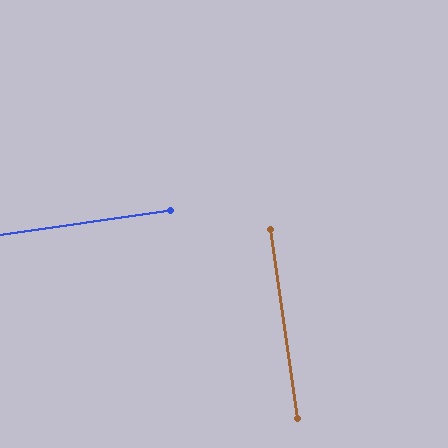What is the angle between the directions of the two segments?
Approximately 90 degrees.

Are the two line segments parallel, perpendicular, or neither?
Perpendicular — they meet at approximately 90°.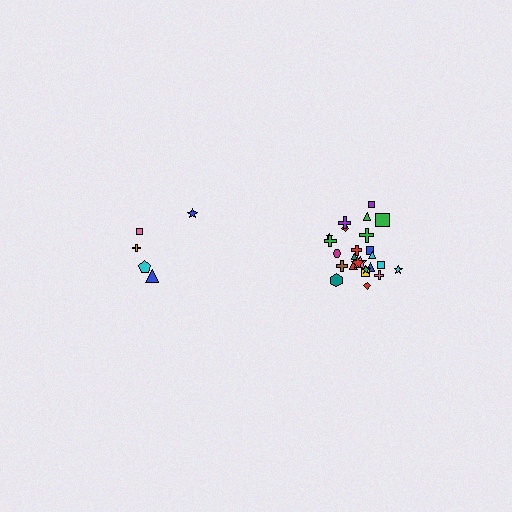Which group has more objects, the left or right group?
The right group.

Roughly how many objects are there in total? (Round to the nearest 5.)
Roughly 30 objects in total.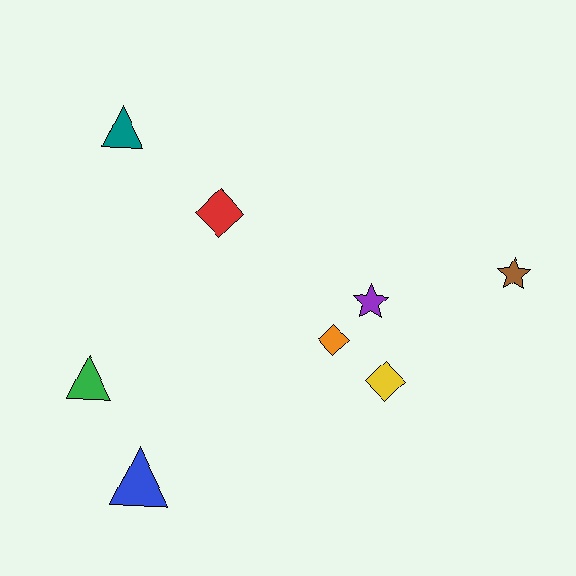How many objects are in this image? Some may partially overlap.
There are 8 objects.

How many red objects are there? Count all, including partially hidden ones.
There is 1 red object.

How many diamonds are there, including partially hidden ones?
There are 3 diamonds.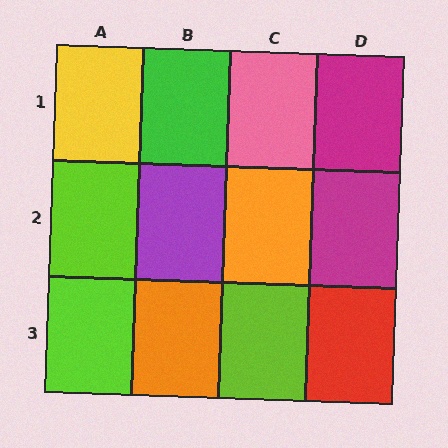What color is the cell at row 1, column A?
Yellow.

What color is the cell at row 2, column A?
Lime.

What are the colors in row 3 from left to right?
Lime, orange, lime, red.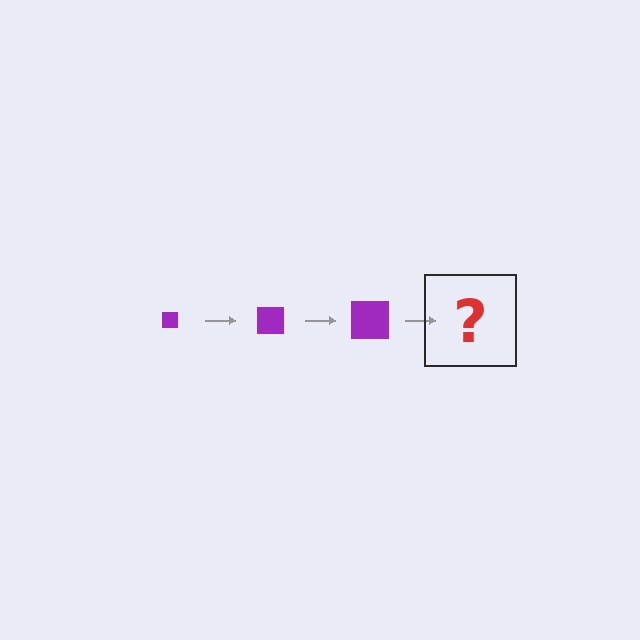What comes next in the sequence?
The next element should be a purple square, larger than the previous one.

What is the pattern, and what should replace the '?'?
The pattern is that the square gets progressively larger each step. The '?' should be a purple square, larger than the previous one.